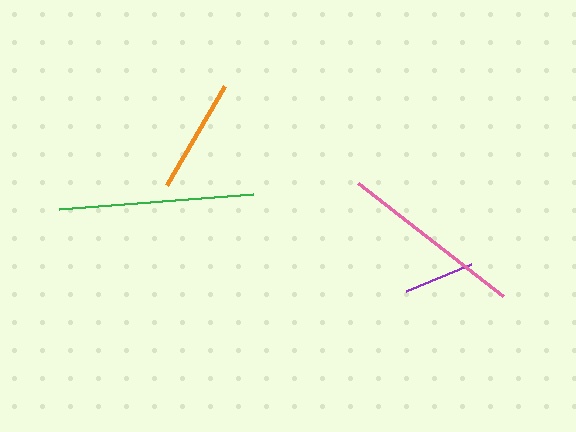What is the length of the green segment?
The green segment is approximately 195 pixels long.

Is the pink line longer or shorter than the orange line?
The pink line is longer than the orange line.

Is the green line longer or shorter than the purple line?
The green line is longer than the purple line.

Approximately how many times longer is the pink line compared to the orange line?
The pink line is approximately 1.6 times the length of the orange line.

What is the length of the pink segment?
The pink segment is approximately 184 pixels long.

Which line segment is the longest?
The green line is the longest at approximately 195 pixels.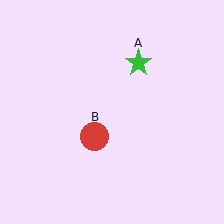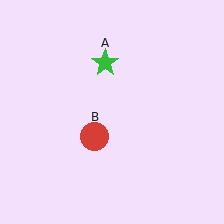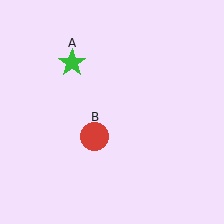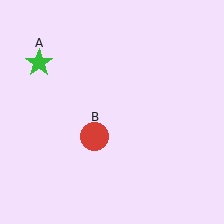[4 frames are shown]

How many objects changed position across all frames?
1 object changed position: green star (object A).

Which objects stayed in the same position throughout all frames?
Red circle (object B) remained stationary.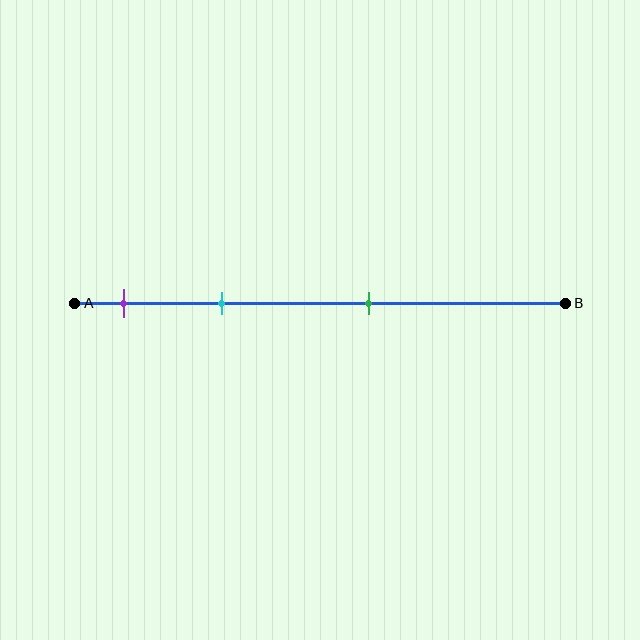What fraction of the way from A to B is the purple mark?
The purple mark is approximately 10% (0.1) of the way from A to B.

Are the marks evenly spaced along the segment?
No, the marks are not evenly spaced.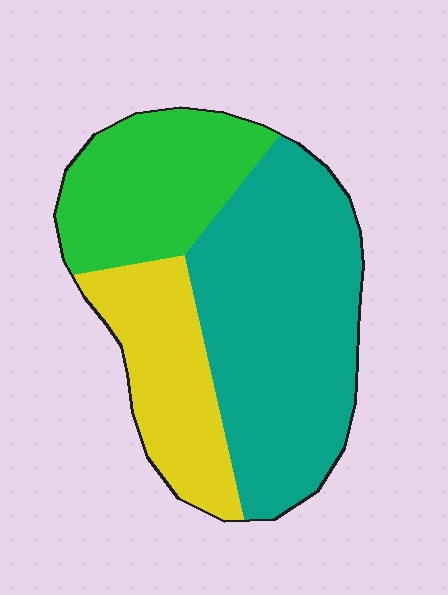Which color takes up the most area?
Teal, at roughly 50%.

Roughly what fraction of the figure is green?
Green takes up about one quarter (1/4) of the figure.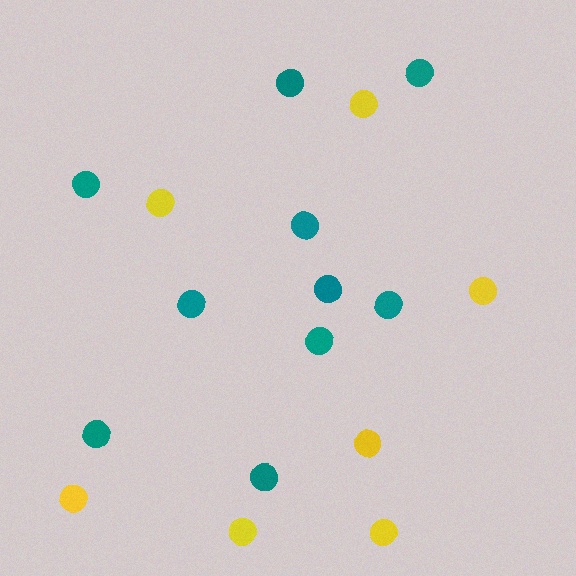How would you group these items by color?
There are 2 groups: one group of yellow circles (7) and one group of teal circles (10).